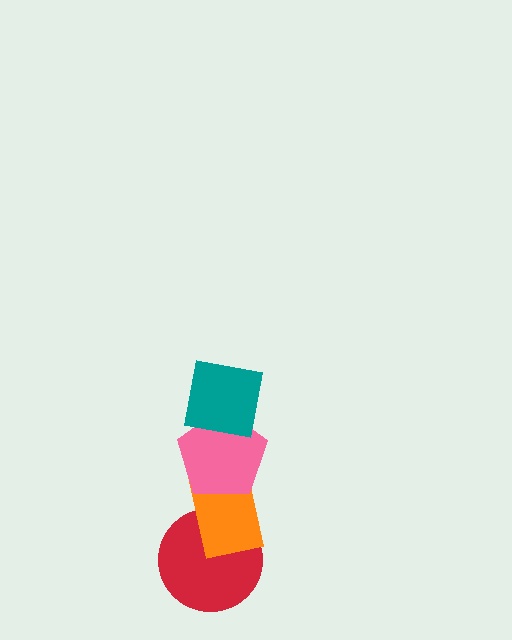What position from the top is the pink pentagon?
The pink pentagon is 2nd from the top.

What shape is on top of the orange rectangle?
The pink pentagon is on top of the orange rectangle.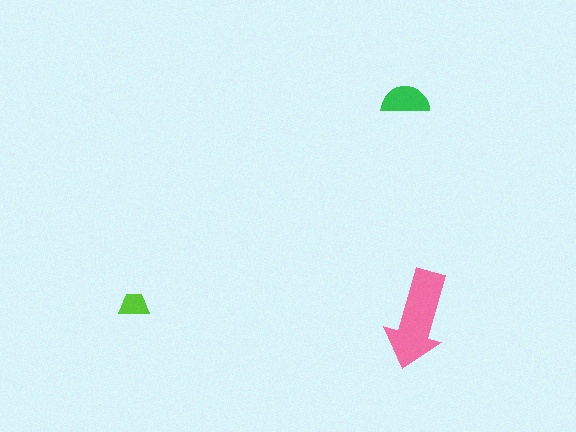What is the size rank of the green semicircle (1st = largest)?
2nd.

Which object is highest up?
The green semicircle is topmost.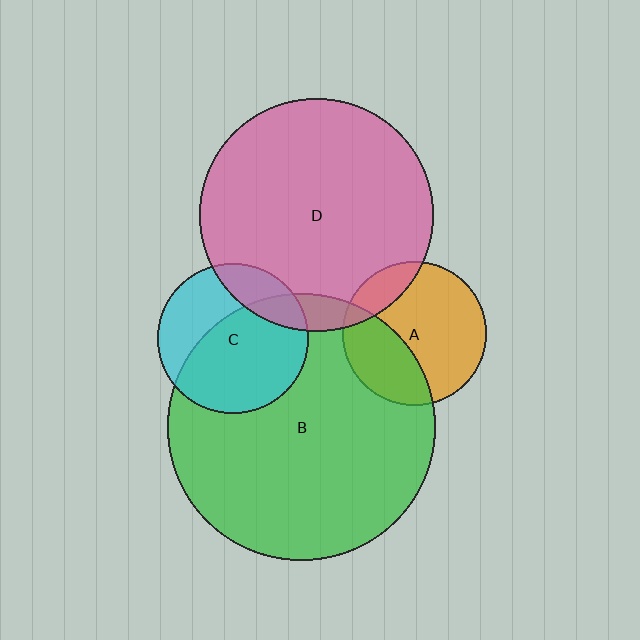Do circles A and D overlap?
Yes.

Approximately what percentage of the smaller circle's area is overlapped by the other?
Approximately 15%.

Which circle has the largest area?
Circle B (green).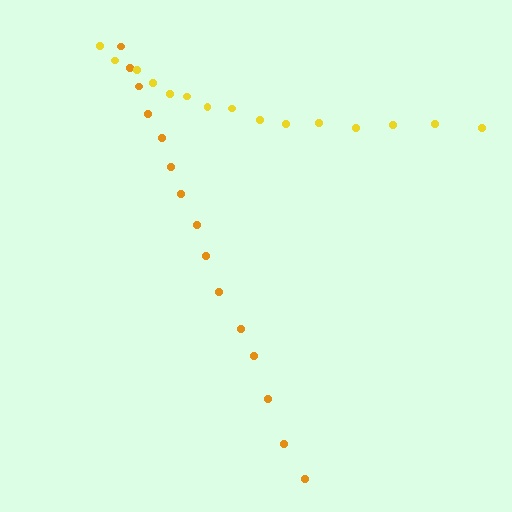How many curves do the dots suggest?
There are 2 distinct paths.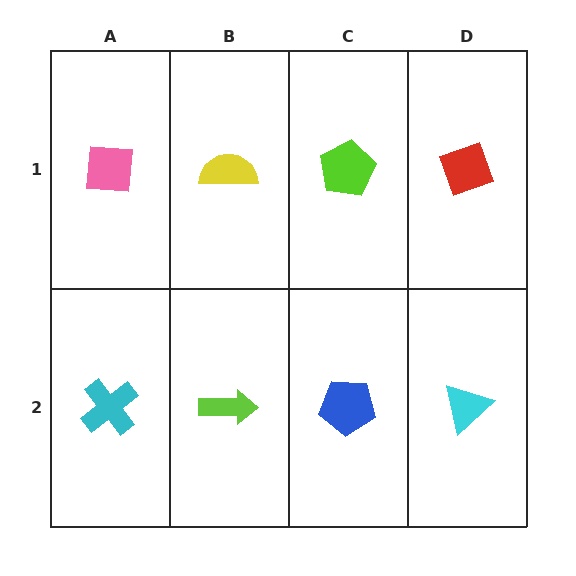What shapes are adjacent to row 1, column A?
A cyan cross (row 2, column A), a yellow semicircle (row 1, column B).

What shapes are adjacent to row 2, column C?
A lime pentagon (row 1, column C), a lime arrow (row 2, column B), a cyan triangle (row 2, column D).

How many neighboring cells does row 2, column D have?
2.